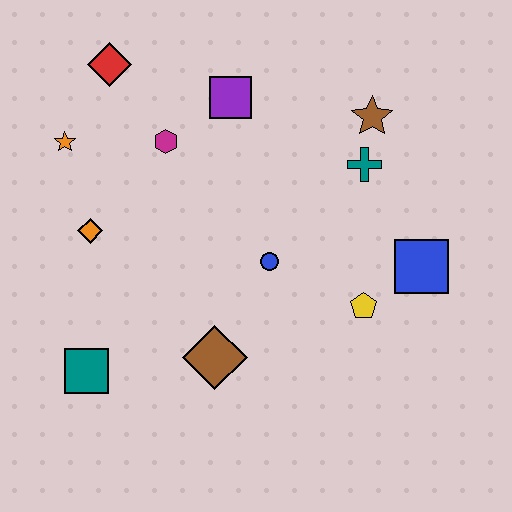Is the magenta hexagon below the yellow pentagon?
No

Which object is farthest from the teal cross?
The teal square is farthest from the teal cross.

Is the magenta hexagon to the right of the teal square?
Yes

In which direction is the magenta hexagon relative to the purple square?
The magenta hexagon is to the left of the purple square.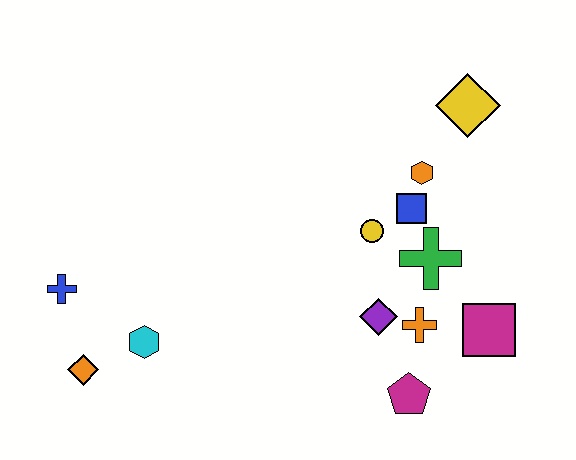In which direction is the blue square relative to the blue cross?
The blue square is to the right of the blue cross.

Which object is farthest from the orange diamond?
The yellow diamond is farthest from the orange diamond.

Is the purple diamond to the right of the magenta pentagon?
No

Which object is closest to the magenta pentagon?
The orange cross is closest to the magenta pentagon.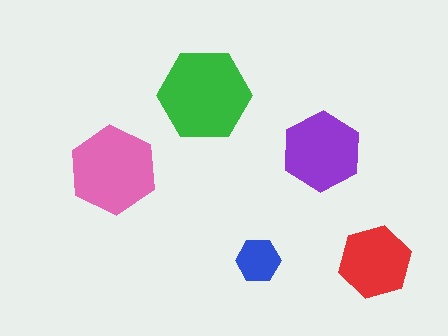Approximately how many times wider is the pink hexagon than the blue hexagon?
About 2 times wider.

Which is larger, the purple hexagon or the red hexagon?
The purple one.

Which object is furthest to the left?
The pink hexagon is leftmost.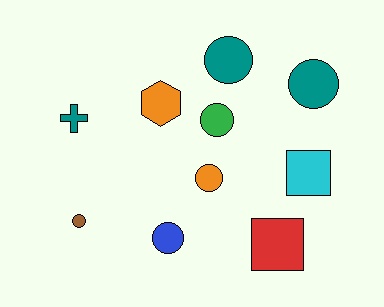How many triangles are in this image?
There are no triangles.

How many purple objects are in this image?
There are no purple objects.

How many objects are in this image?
There are 10 objects.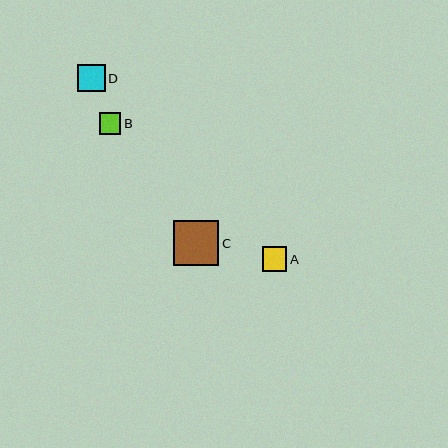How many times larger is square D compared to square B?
Square D is approximately 1.3 times the size of square B.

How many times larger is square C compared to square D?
Square C is approximately 1.6 times the size of square D.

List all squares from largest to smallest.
From largest to smallest: C, D, A, B.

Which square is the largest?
Square C is the largest with a size of approximately 46 pixels.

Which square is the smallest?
Square B is the smallest with a size of approximately 22 pixels.